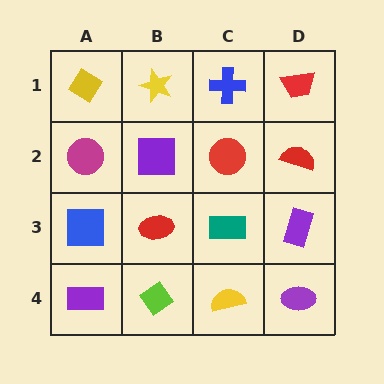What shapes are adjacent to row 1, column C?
A red circle (row 2, column C), a yellow star (row 1, column B), a red trapezoid (row 1, column D).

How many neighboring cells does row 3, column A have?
3.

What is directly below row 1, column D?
A red semicircle.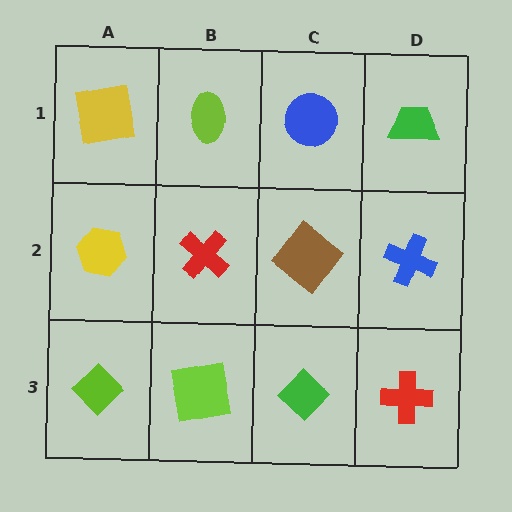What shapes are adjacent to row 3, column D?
A blue cross (row 2, column D), a green diamond (row 3, column C).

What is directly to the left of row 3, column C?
A lime square.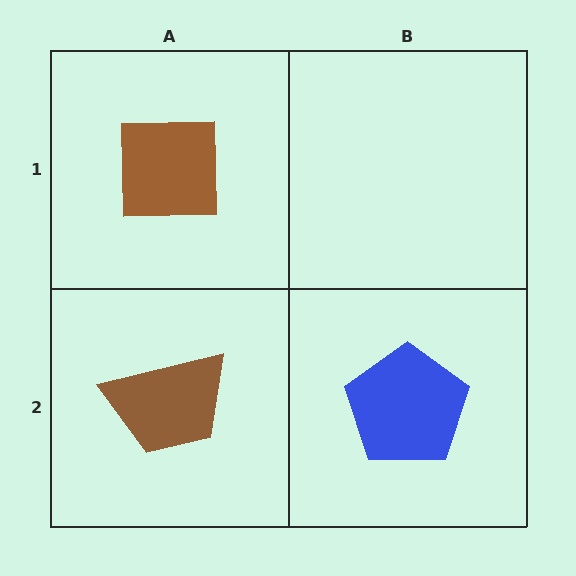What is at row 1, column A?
A brown square.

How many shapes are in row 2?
2 shapes.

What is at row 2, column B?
A blue pentagon.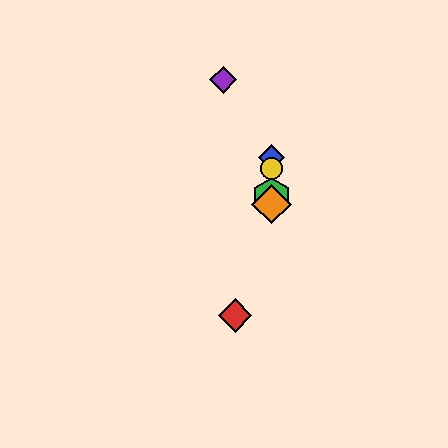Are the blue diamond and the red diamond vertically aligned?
No, the blue diamond is at x≈271 and the red diamond is at x≈235.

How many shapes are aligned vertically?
4 shapes (the blue diamond, the green hexagon, the yellow circle, the orange diamond) are aligned vertically.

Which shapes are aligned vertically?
The blue diamond, the green hexagon, the yellow circle, the orange diamond are aligned vertically.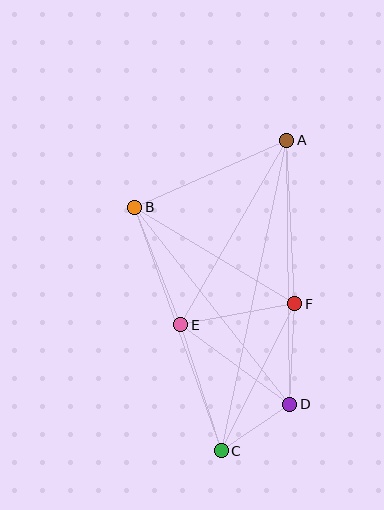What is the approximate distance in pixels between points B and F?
The distance between B and F is approximately 187 pixels.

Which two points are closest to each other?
Points C and D are closest to each other.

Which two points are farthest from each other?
Points A and C are farthest from each other.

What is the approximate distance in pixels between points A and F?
The distance between A and F is approximately 164 pixels.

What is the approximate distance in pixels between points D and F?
The distance between D and F is approximately 101 pixels.